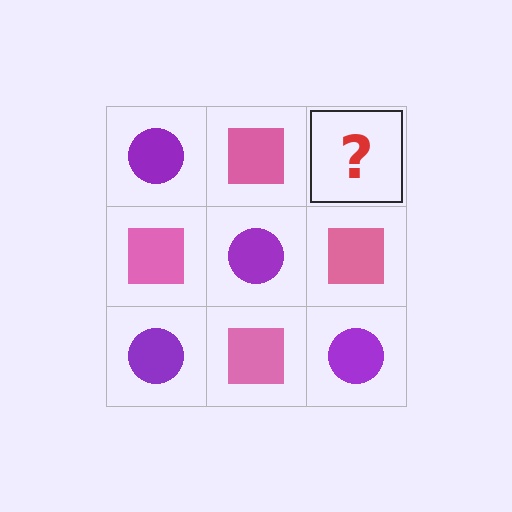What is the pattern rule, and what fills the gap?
The rule is that it alternates purple circle and pink square in a checkerboard pattern. The gap should be filled with a purple circle.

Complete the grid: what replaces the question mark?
The question mark should be replaced with a purple circle.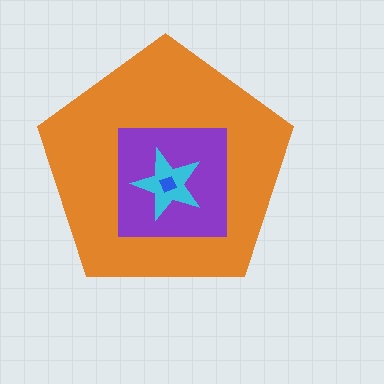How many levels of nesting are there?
4.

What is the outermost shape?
The orange pentagon.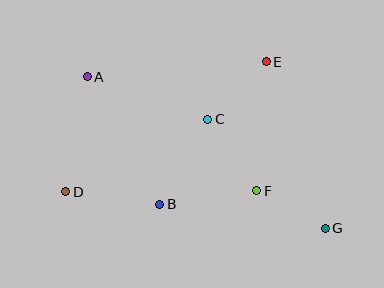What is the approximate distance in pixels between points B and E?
The distance between B and E is approximately 178 pixels.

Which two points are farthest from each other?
Points A and G are farthest from each other.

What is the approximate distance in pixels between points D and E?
The distance between D and E is approximately 239 pixels.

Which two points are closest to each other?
Points F and G are closest to each other.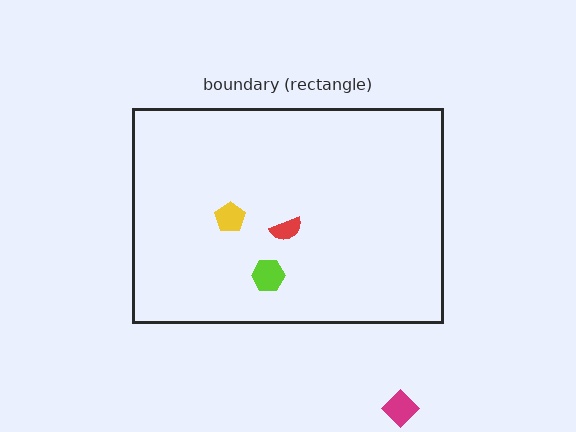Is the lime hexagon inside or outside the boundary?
Inside.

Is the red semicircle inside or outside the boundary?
Inside.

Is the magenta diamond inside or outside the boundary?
Outside.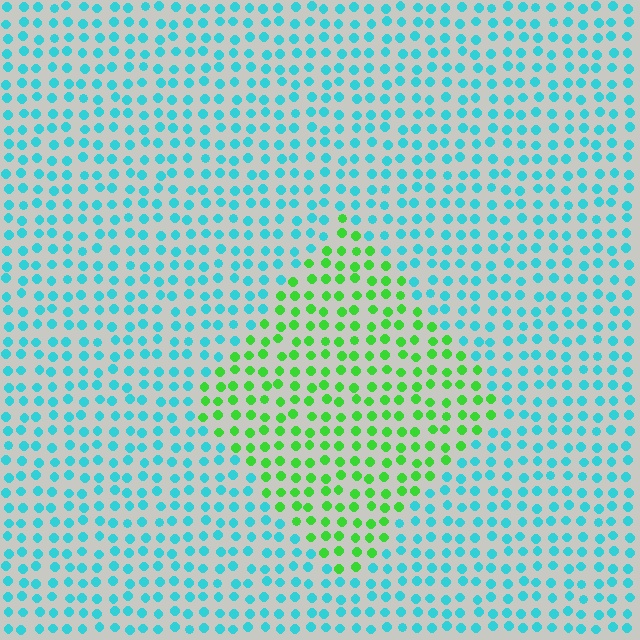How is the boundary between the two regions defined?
The boundary is defined purely by a slight shift in hue (about 65 degrees). Spacing, size, and orientation are identical on both sides.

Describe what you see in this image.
The image is filled with small cyan elements in a uniform arrangement. A diamond-shaped region is visible where the elements are tinted to a slightly different hue, forming a subtle color boundary.